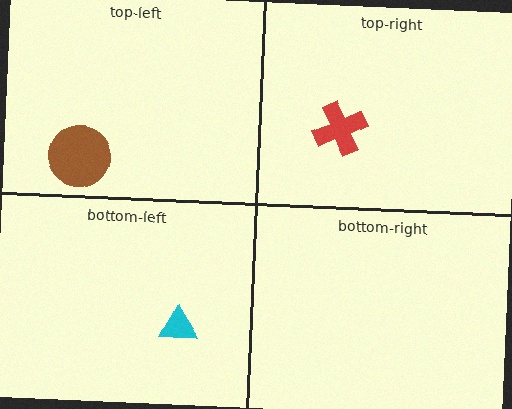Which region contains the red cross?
The top-right region.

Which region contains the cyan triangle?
The bottom-left region.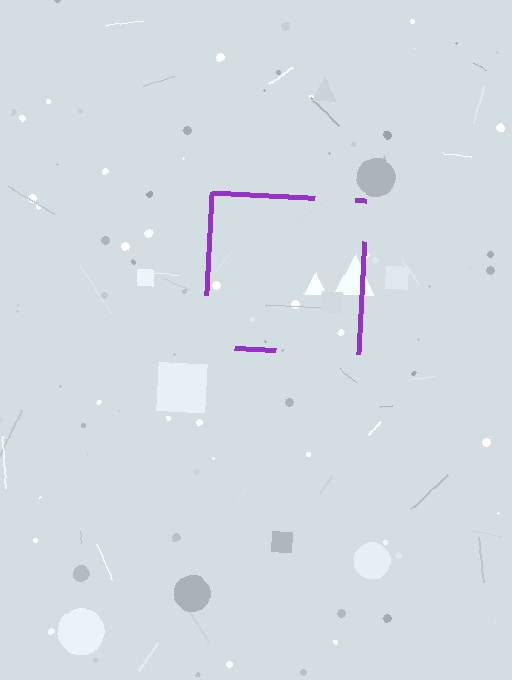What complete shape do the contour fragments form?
The contour fragments form a square.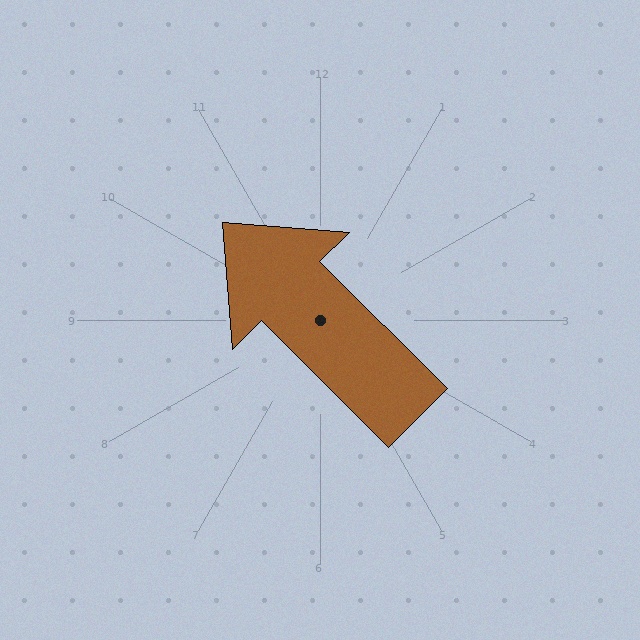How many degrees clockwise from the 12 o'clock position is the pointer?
Approximately 315 degrees.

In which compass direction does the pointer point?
Northwest.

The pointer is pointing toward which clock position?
Roughly 10 o'clock.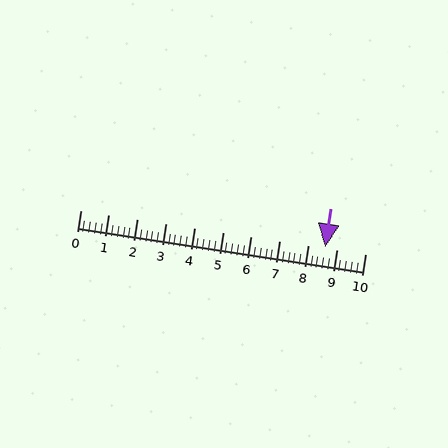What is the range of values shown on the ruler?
The ruler shows values from 0 to 10.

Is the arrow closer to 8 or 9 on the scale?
The arrow is closer to 9.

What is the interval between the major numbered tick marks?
The major tick marks are spaced 1 units apart.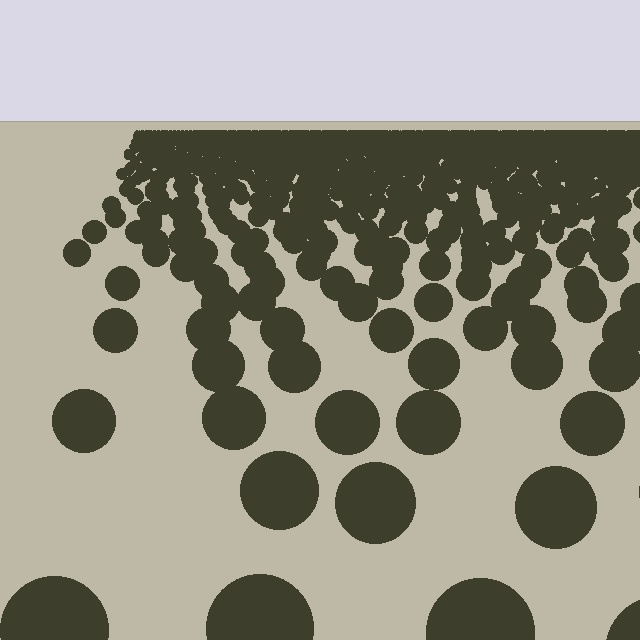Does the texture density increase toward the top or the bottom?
Density increases toward the top.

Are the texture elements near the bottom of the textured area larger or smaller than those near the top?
Larger. Near the bottom, elements are closer to the viewer and appear at a bigger on-screen size.